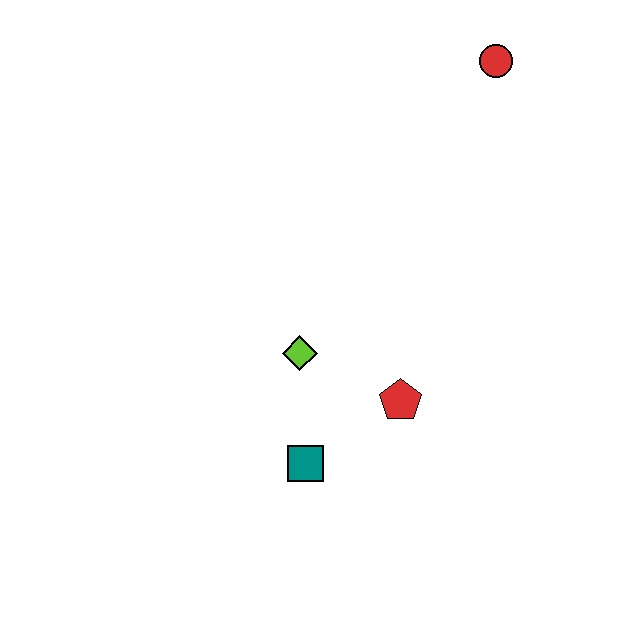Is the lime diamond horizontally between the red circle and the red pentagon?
No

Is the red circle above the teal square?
Yes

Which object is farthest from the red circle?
The teal square is farthest from the red circle.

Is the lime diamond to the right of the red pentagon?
No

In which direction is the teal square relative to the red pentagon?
The teal square is to the left of the red pentagon.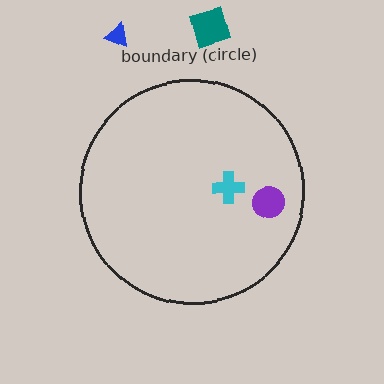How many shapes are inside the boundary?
2 inside, 2 outside.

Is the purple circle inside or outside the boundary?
Inside.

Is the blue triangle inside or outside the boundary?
Outside.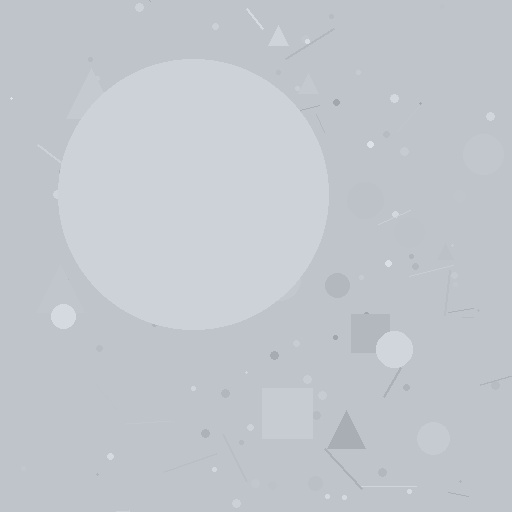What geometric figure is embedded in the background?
A circle is embedded in the background.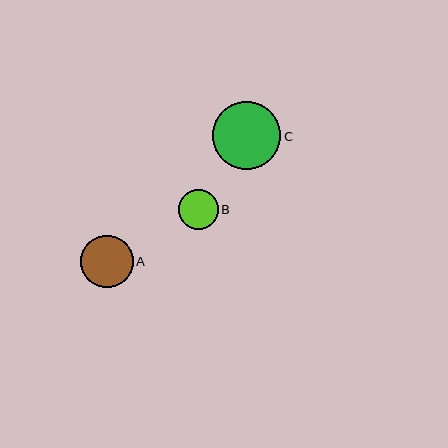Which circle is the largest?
Circle C is the largest with a size of approximately 68 pixels.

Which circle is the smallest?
Circle B is the smallest with a size of approximately 40 pixels.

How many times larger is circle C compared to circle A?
Circle C is approximately 1.3 times the size of circle A.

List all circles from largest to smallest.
From largest to smallest: C, A, B.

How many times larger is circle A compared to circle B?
Circle A is approximately 1.3 times the size of circle B.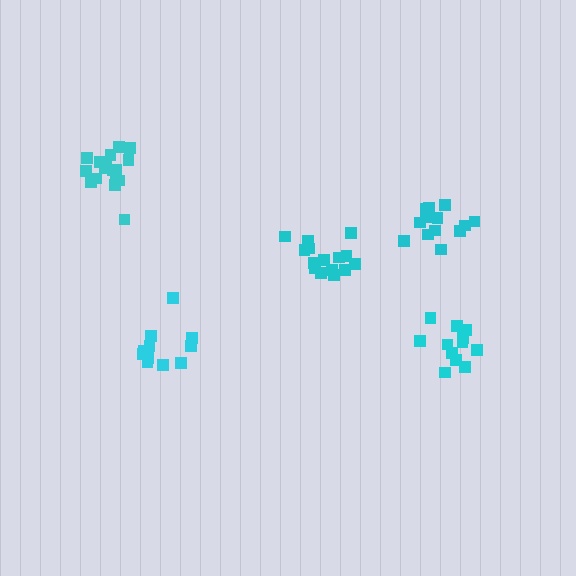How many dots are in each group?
Group 1: 15 dots, Group 2: 17 dots, Group 3: 11 dots, Group 4: 14 dots, Group 5: 12 dots (69 total).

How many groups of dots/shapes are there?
There are 5 groups.